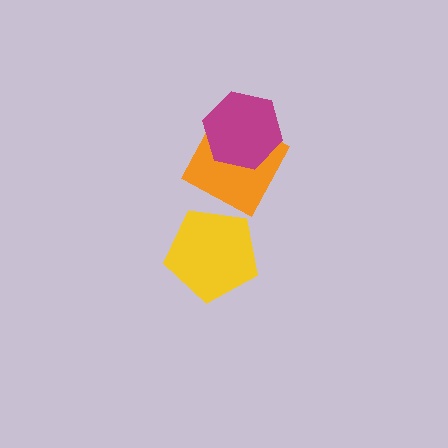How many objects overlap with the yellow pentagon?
0 objects overlap with the yellow pentagon.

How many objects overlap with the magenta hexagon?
1 object overlaps with the magenta hexagon.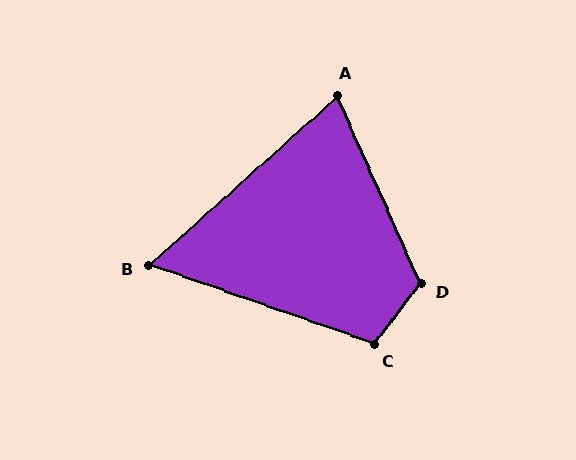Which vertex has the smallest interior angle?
B, at approximately 61 degrees.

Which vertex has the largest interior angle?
D, at approximately 119 degrees.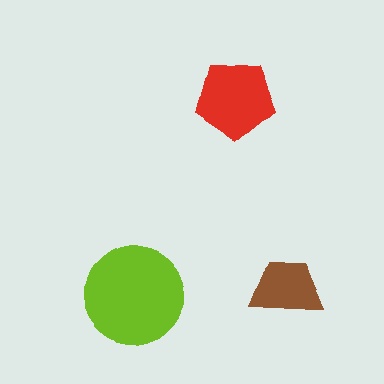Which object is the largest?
The lime circle.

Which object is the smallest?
The brown trapezoid.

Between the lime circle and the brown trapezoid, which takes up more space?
The lime circle.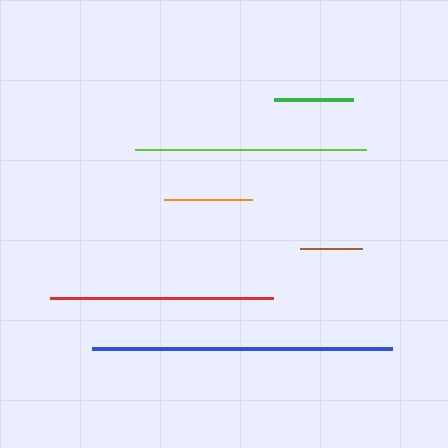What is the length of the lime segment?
The lime segment is approximately 230 pixels long.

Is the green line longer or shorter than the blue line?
The blue line is longer than the green line.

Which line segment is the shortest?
The brown line is the shortest at approximately 62 pixels.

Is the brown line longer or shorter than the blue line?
The blue line is longer than the brown line.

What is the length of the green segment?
The green segment is approximately 79 pixels long.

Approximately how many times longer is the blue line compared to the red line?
The blue line is approximately 1.4 times the length of the red line.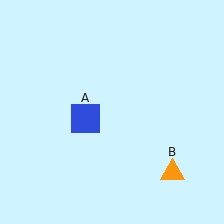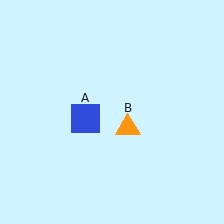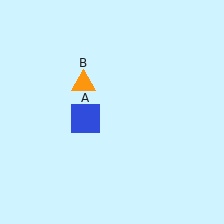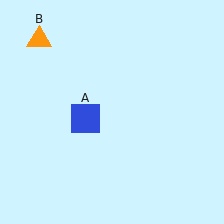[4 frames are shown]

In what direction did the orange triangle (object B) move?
The orange triangle (object B) moved up and to the left.